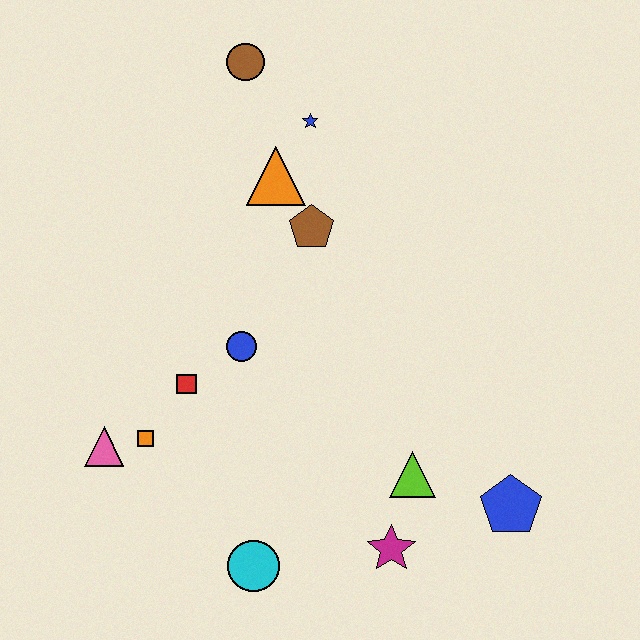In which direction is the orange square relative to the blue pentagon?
The orange square is to the left of the blue pentagon.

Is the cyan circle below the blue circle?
Yes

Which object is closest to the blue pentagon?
The lime triangle is closest to the blue pentagon.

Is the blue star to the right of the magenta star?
No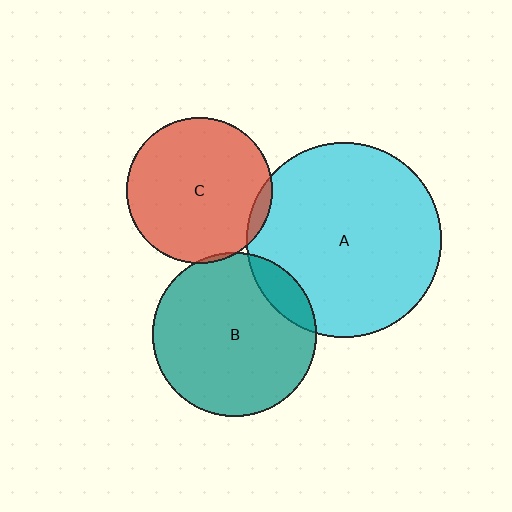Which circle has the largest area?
Circle A (cyan).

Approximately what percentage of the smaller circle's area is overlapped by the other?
Approximately 5%.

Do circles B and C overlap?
Yes.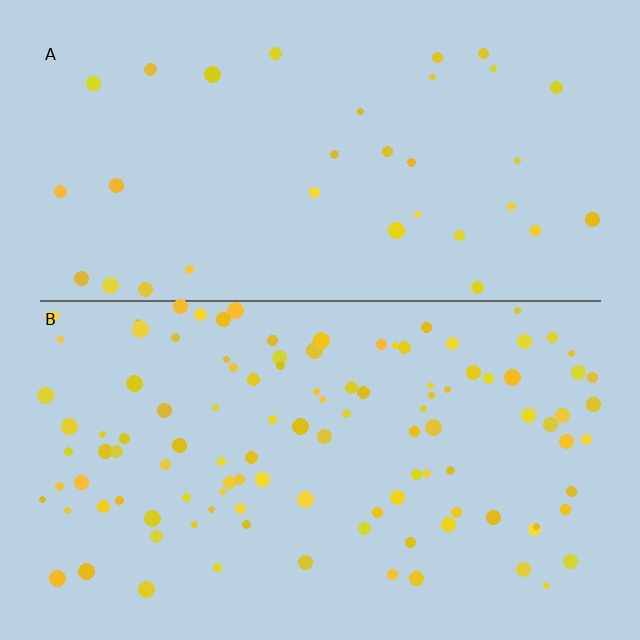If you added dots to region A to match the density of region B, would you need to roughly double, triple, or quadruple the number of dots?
Approximately triple.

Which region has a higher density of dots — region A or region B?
B (the bottom).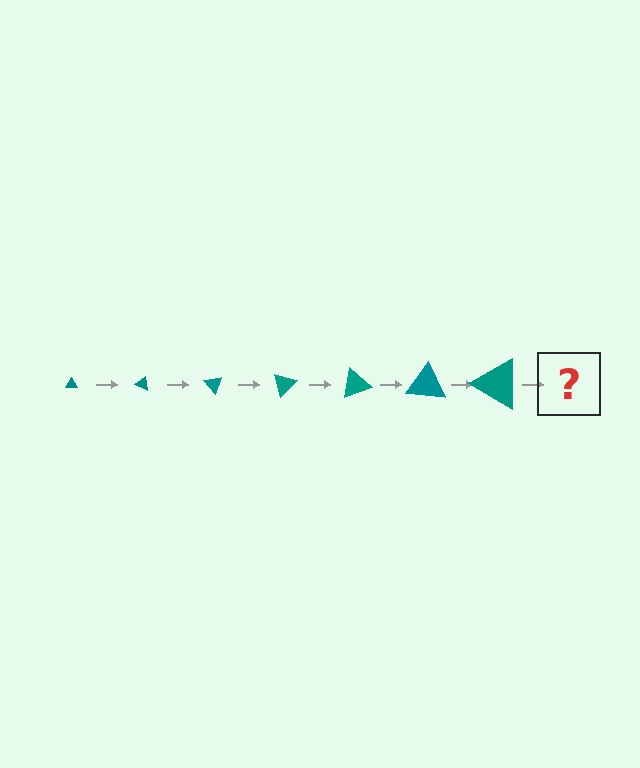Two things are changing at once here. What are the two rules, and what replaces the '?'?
The two rules are that the triangle grows larger each step and it rotates 25 degrees each step. The '?' should be a triangle, larger than the previous one and rotated 175 degrees from the start.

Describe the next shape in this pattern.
It should be a triangle, larger than the previous one and rotated 175 degrees from the start.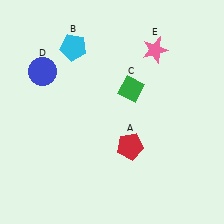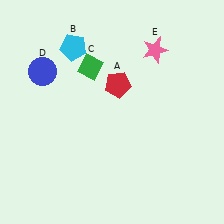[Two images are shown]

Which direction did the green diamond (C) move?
The green diamond (C) moved left.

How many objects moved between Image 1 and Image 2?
2 objects moved between the two images.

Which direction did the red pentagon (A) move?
The red pentagon (A) moved up.